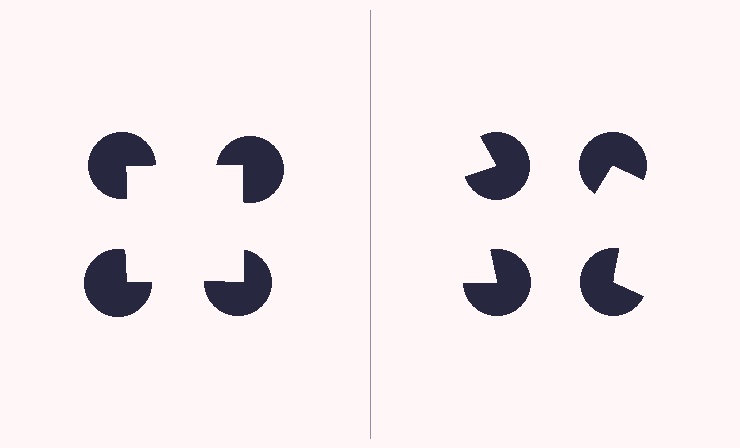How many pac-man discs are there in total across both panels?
8 — 4 on each side.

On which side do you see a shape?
An illusory square appears on the left side. On the right side the wedge cuts are rotated, so no coherent shape forms.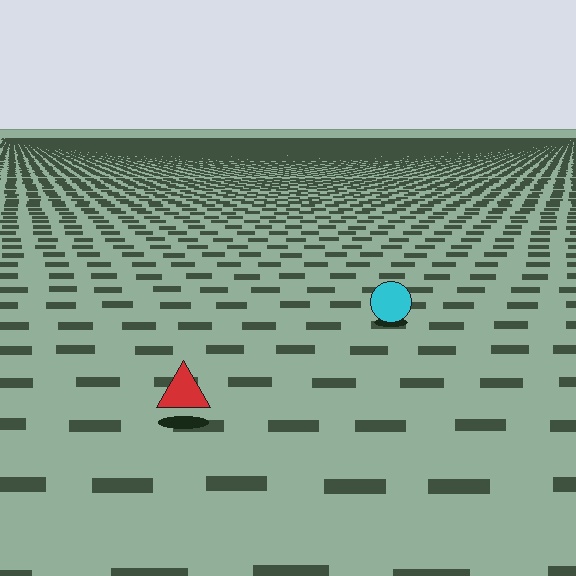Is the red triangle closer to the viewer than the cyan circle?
Yes. The red triangle is closer — you can tell from the texture gradient: the ground texture is coarser near it.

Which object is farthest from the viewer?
The cyan circle is farthest from the viewer. It appears smaller and the ground texture around it is denser.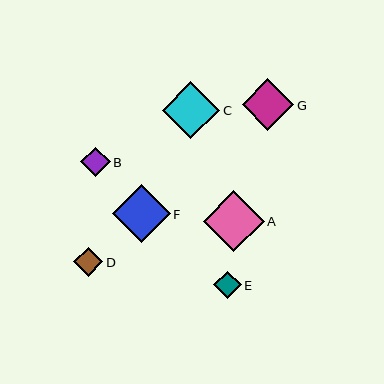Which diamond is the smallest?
Diamond E is the smallest with a size of approximately 28 pixels.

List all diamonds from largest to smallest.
From largest to smallest: A, F, C, G, B, D, E.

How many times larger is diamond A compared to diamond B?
Diamond A is approximately 2.1 times the size of diamond B.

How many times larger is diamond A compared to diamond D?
Diamond A is approximately 2.1 times the size of diamond D.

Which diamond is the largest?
Diamond A is the largest with a size of approximately 61 pixels.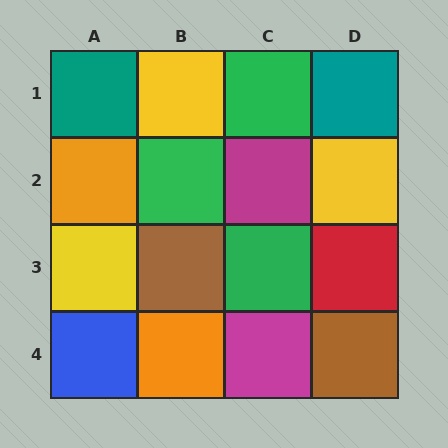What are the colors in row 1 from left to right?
Teal, yellow, green, teal.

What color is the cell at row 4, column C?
Magenta.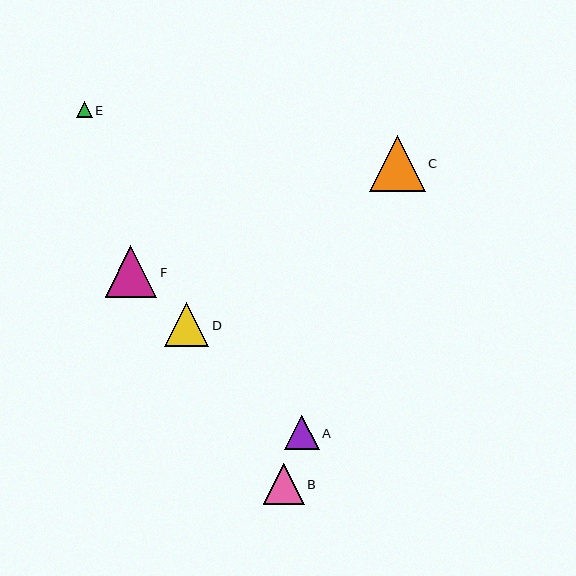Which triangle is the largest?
Triangle C is the largest with a size of approximately 56 pixels.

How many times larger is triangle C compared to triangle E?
Triangle C is approximately 3.5 times the size of triangle E.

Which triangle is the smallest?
Triangle E is the smallest with a size of approximately 16 pixels.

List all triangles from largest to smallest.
From largest to smallest: C, F, D, B, A, E.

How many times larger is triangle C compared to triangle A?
Triangle C is approximately 1.6 times the size of triangle A.